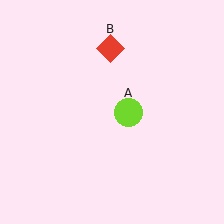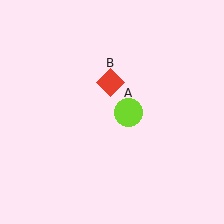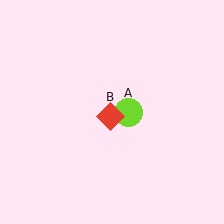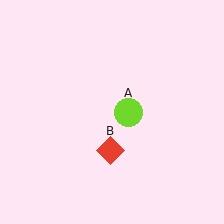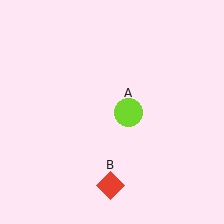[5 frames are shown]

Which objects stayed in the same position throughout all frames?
Lime circle (object A) remained stationary.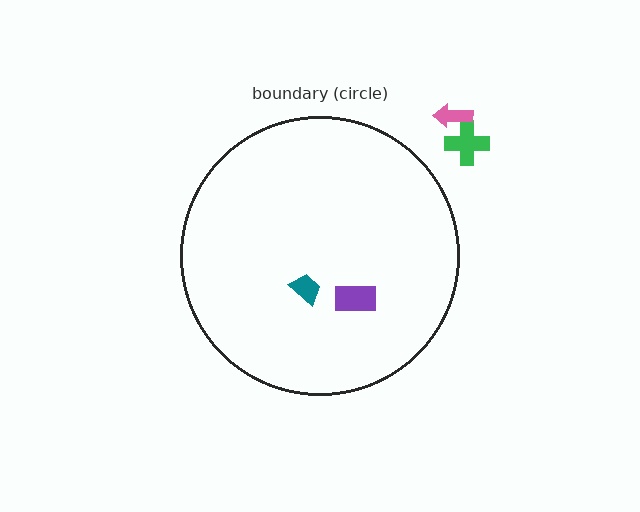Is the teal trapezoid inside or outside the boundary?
Inside.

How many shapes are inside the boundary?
2 inside, 2 outside.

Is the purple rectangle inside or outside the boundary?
Inside.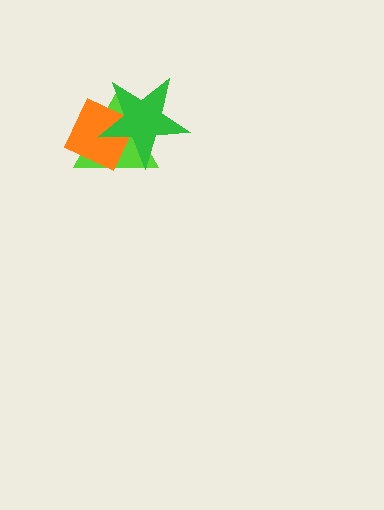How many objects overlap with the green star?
2 objects overlap with the green star.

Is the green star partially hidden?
No, no other shape covers it.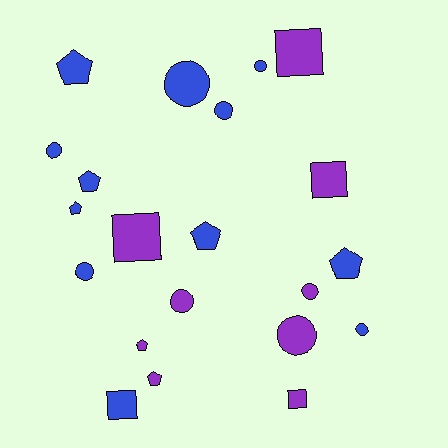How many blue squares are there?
There is 1 blue square.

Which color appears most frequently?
Blue, with 12 objects.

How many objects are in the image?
There are 21 objects.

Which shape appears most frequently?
Circle, with 9 objects.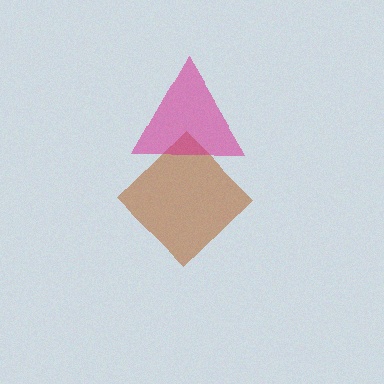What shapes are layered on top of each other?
The layered shapes are: a brown diamond, a magenta triangle.